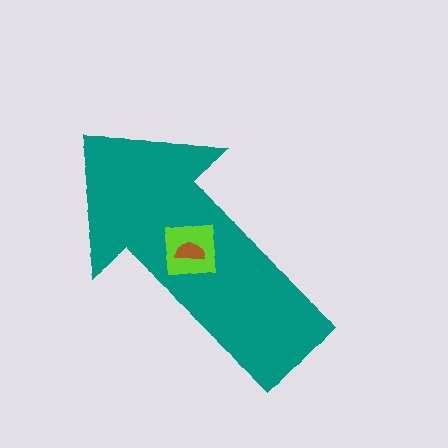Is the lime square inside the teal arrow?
Yes.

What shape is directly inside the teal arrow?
The lime square.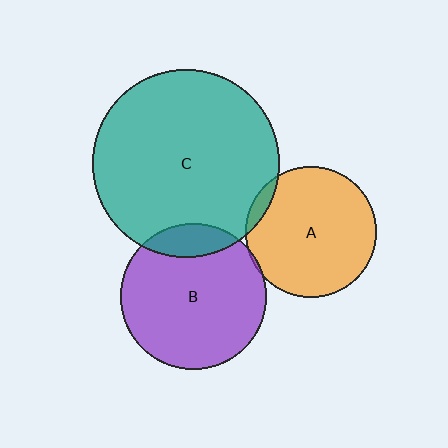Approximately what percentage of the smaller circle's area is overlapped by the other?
Approximately 5%.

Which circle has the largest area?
Circle C (teal).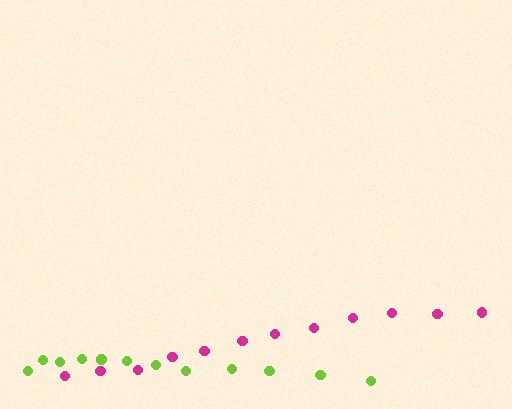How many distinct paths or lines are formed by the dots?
There are 2 distinct paths.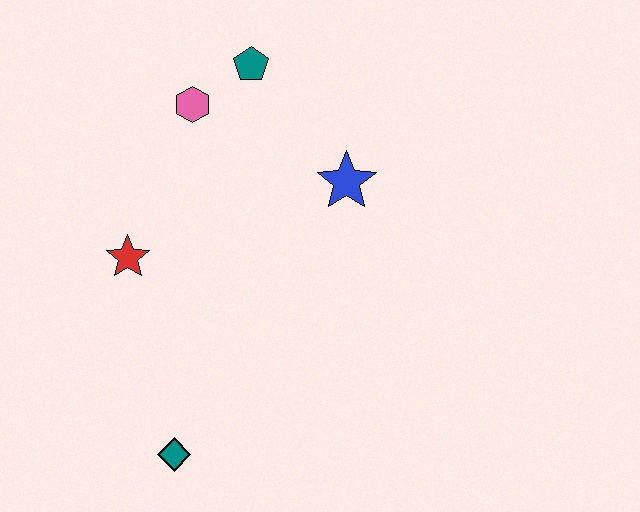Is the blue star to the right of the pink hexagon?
Yes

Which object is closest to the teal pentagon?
The pink hexagon is closest to the teal pentagon.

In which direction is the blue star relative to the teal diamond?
The blue star is above the teal diamond.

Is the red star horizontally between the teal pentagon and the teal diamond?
No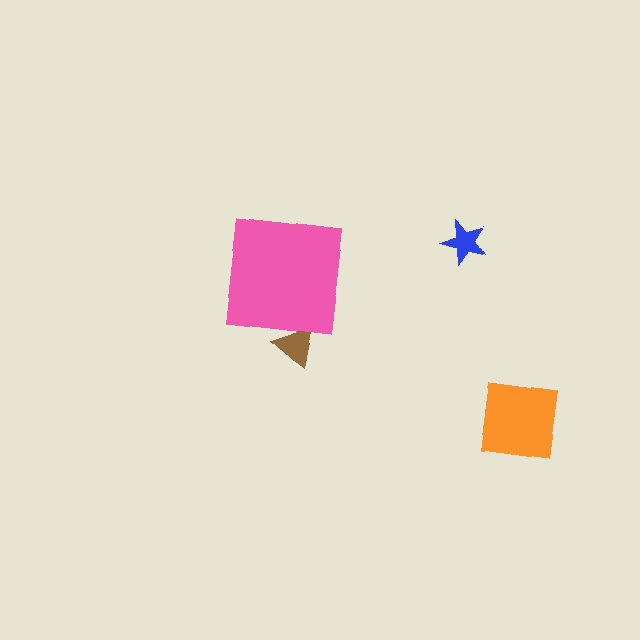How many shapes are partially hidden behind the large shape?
1 shape is partially hidden.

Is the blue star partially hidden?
No, the blue star is fully visible.